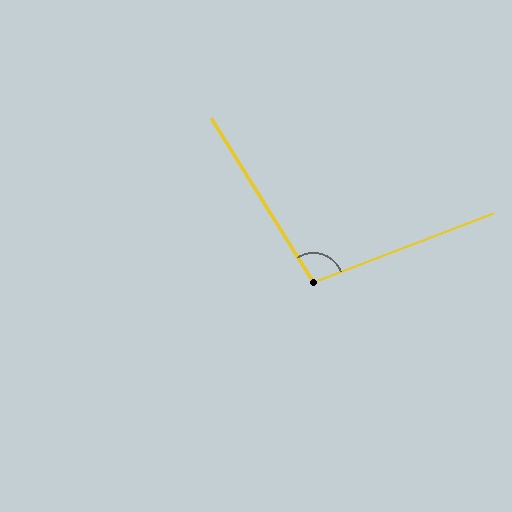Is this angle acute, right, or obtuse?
It is obtuse.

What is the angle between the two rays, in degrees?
Approximately 101 degrees.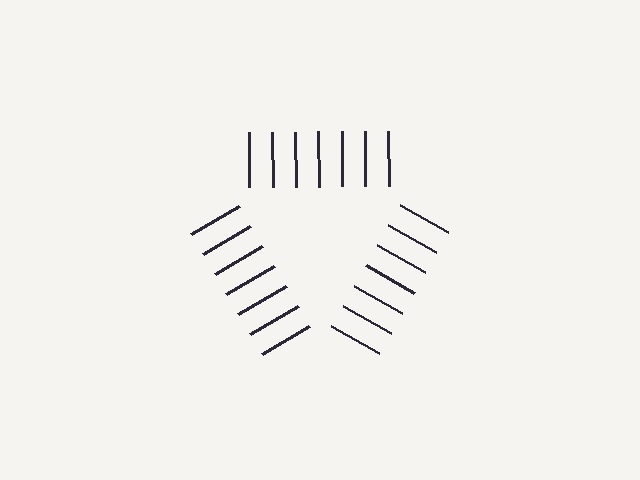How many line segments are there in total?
21 — 7 along each of the 3 edges.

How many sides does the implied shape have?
3 sides — the line-ends trace a triangle.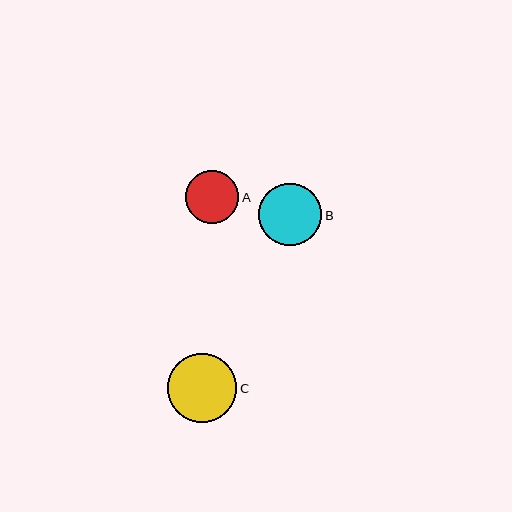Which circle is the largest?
Circle C is the largest with a size of approximately 69 pixels.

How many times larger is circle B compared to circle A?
Circle B is approximately 1.2 times the size of circle A.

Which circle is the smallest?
Circle A is the smallest with a size of approximately 53 pixels.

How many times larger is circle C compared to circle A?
Circle C is approximately 1.3 times the size of circle A.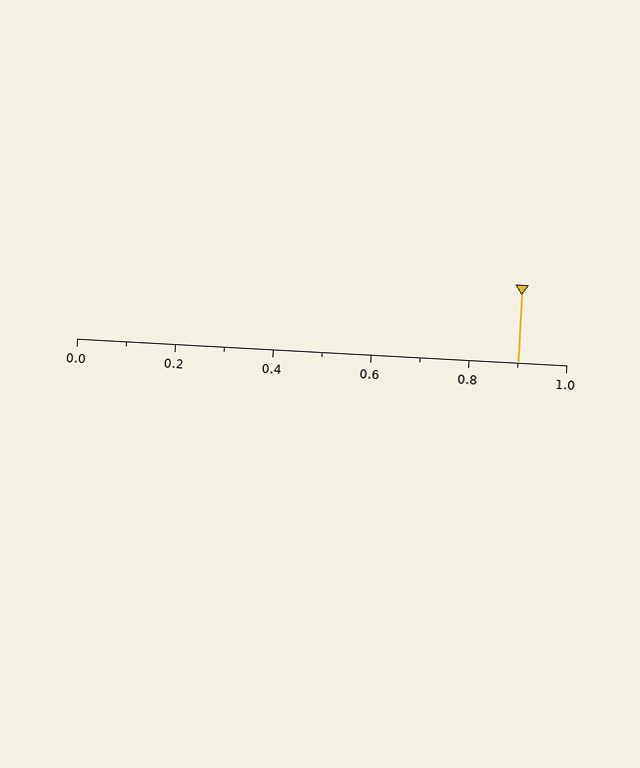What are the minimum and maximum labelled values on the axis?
The axis runs from 0.0 to 1.0.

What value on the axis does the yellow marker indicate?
The marker indicates approximately 0.9.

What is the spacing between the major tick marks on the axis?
The major ticks are spaced 0.2 apart.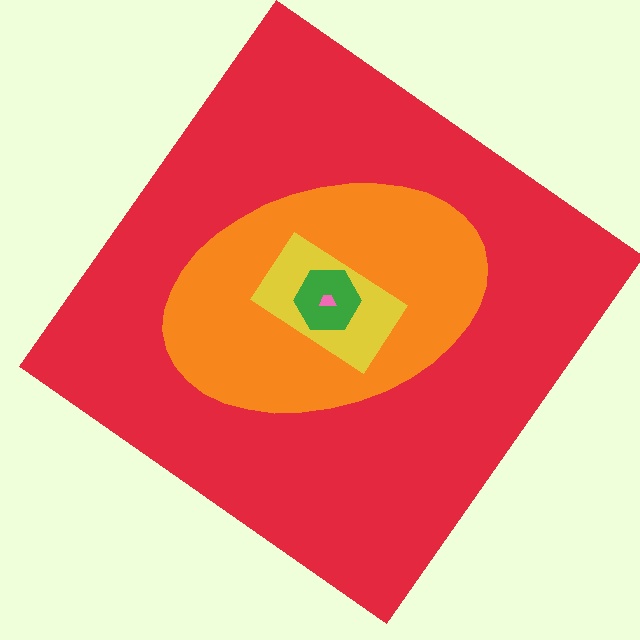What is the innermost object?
The pink trapezoid.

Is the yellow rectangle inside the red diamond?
Yes.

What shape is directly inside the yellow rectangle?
The green hexagon.